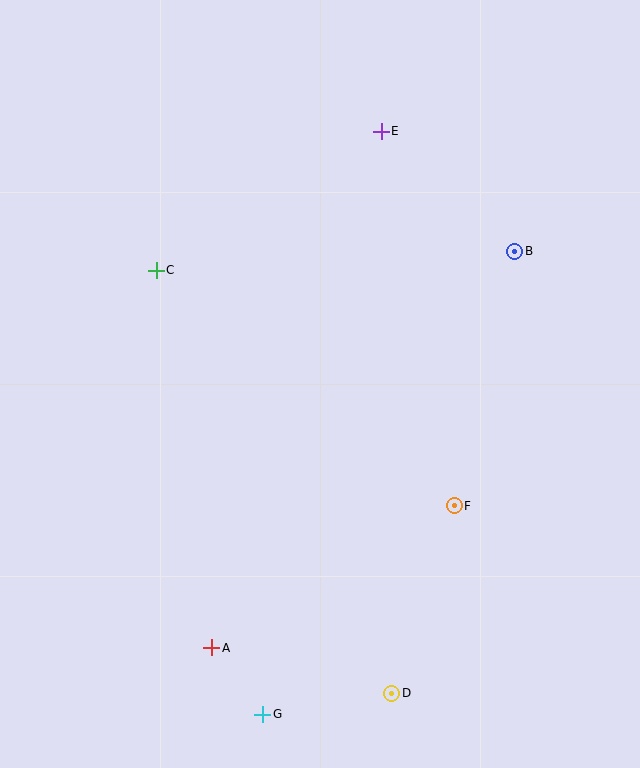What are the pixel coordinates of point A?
Point A is at (212, 648).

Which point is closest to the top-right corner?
Point B is closest to the top-right corner.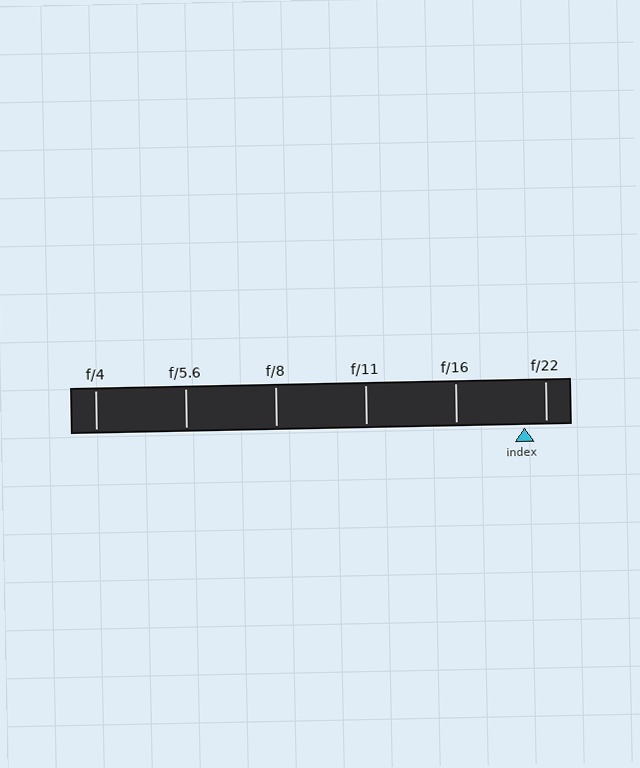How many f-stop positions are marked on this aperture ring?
There are 6 f-stop positions marked.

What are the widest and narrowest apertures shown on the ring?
The widest aperture shown is f/4 and the narrowest is f/22.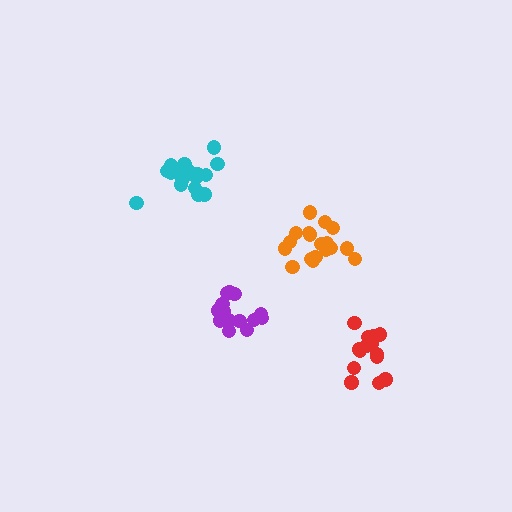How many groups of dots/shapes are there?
There are 4 groups.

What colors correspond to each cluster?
The clusters are colored: cyan, orange, purple, red.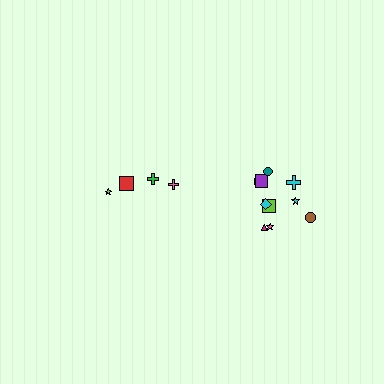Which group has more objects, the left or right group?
The right group.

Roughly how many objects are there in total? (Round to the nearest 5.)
Roughly 15 objects in total.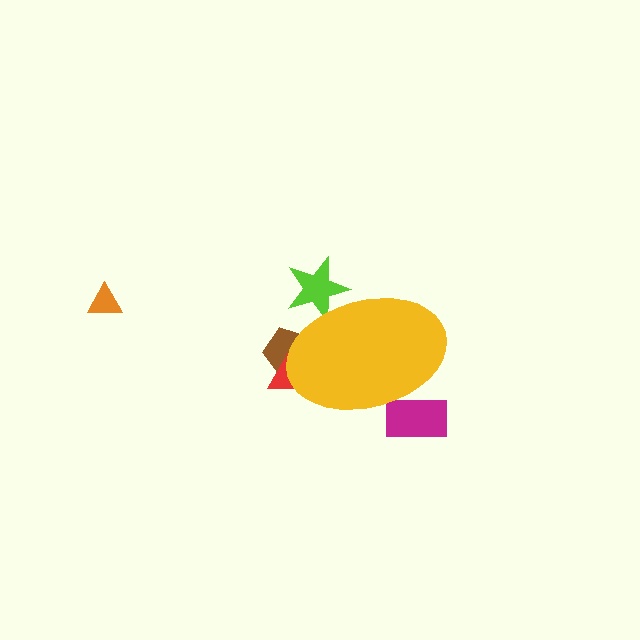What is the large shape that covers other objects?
A yellow ellipse.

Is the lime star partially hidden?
Yes, the lime star is partially hidden behind the yellow ellipse.